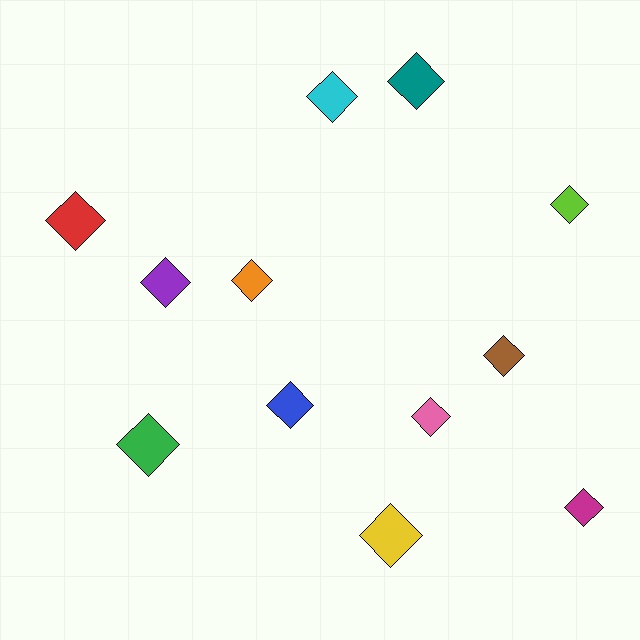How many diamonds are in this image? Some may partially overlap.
There are 12 diamonds.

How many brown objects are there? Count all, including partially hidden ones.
There is 1 brown object.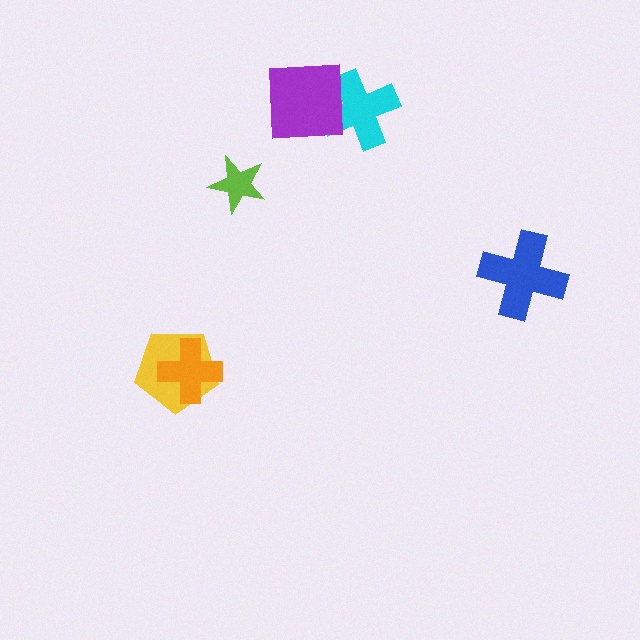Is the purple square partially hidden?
No, no other shape covers it.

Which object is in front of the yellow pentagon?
The orange cross is in front of the yellow pentagon.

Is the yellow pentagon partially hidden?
Yes, it is partially covered by another shape.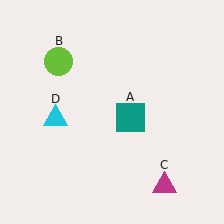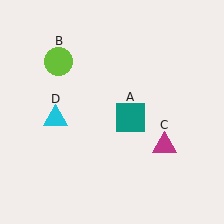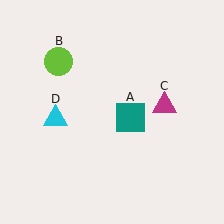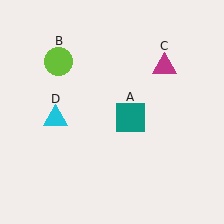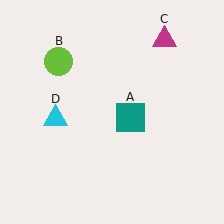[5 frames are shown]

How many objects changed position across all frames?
1 object changed position: magenta triangle (object C).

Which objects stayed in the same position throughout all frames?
Teal square (object A) and lime circle (object B) and cyan triangle (object D) remained stationary.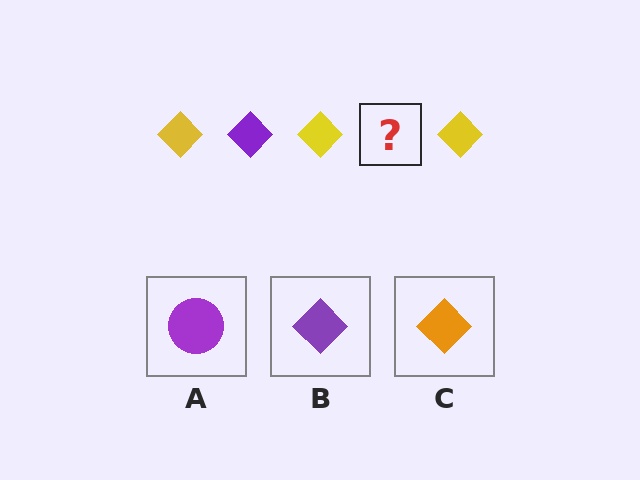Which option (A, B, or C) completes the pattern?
B.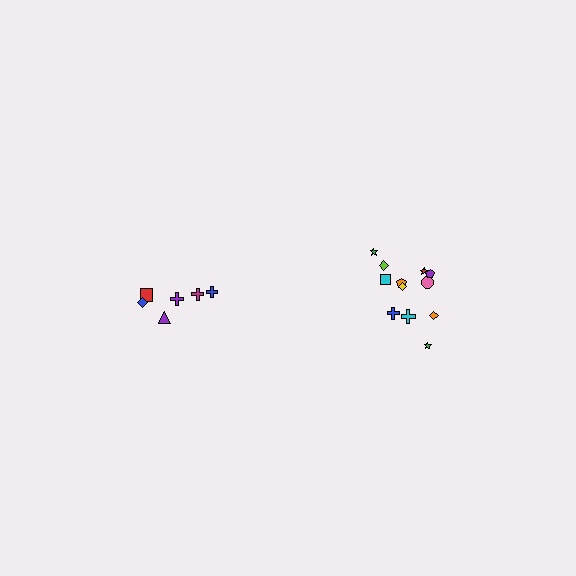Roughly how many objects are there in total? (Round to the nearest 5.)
Roughly 20 objects in total.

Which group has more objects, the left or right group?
The right group.